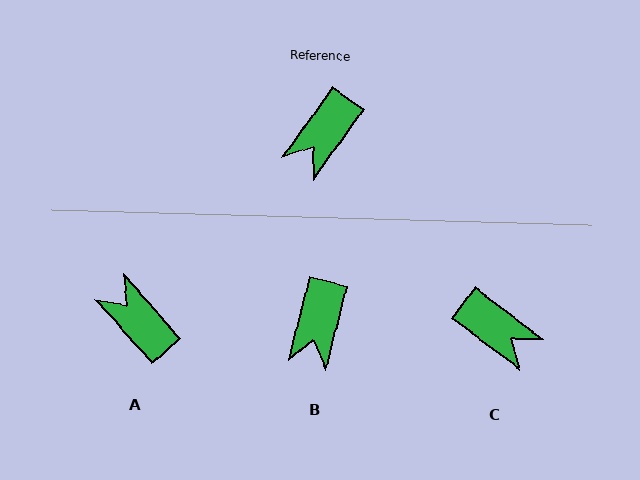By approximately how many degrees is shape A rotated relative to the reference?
Approximately 103 degrees clockwise.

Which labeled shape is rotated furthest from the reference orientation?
A, about 103 degrees away.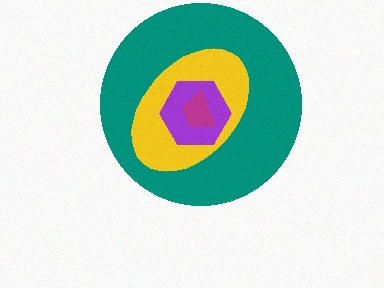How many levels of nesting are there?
4.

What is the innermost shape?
The magenta trapezoid.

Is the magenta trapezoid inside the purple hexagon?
Yes.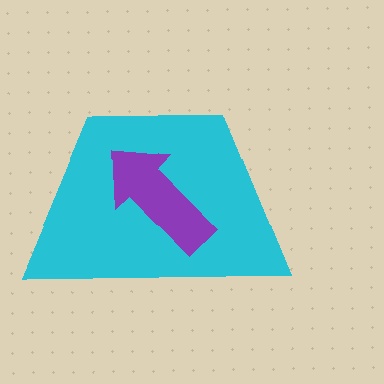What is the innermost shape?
The purple arrow.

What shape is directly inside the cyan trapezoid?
The purple arrow.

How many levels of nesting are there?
2.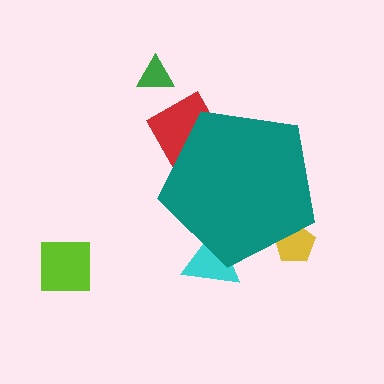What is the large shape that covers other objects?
A teal pentagon.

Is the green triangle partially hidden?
No, the green triangle is fully visible.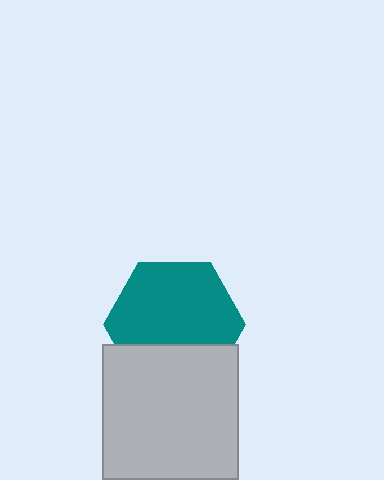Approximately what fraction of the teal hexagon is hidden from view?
Roughly 31% of the teal hexagon is hidden behind the light gray square.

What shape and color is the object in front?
The object in front is a light gray square.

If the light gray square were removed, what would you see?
You would see the complete teal hexagon.